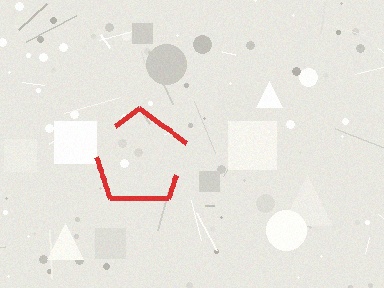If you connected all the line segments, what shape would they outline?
They would outline a pentagon.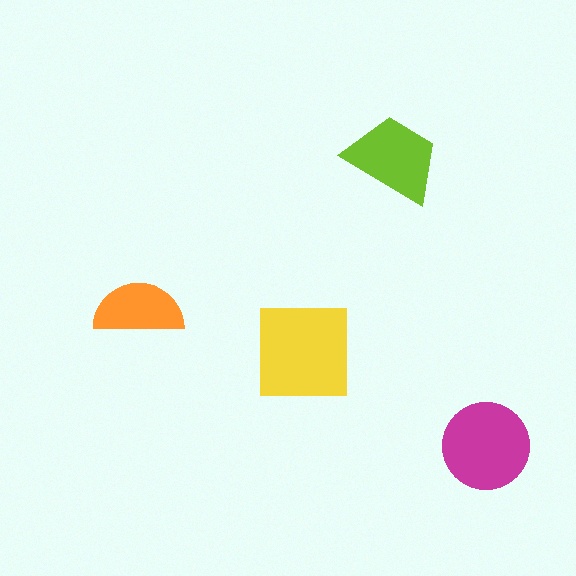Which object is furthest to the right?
The magenta circle is rightmost.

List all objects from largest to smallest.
The yellow square, the magenta circle, the lime trapezoid, the orange semicircle.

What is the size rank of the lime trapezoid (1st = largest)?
3rd.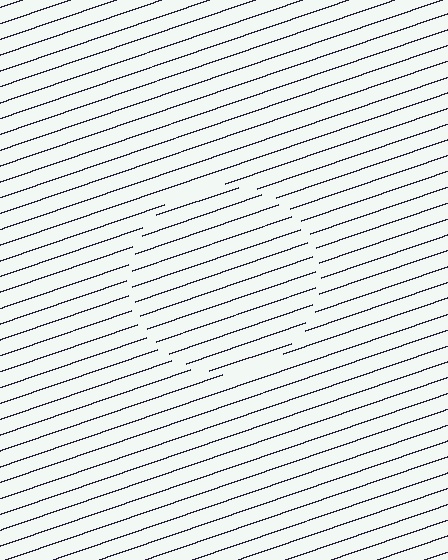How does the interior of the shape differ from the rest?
The interior of the shape contains the same grating, shifted by half a period — the contour is defined by the phase discontinuity where line-ends from the inner and outer gratings abut.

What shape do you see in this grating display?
An illusory circle. The interior of the shape contains the same grating, shifted by half a period — the contour is defined by the phase discontinuity where line-ends from the inner and outer gratings abut.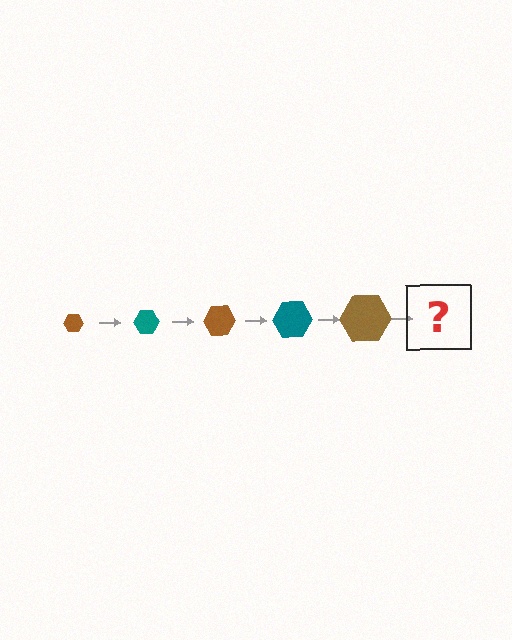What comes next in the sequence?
The next element should be a teal hexagon, larger than the previous one.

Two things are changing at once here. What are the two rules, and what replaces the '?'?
The two rules are that the hexagon grows larger each step and the color cycles through brown and teal. The '?' should be a teal hexagon, larger than the previous one.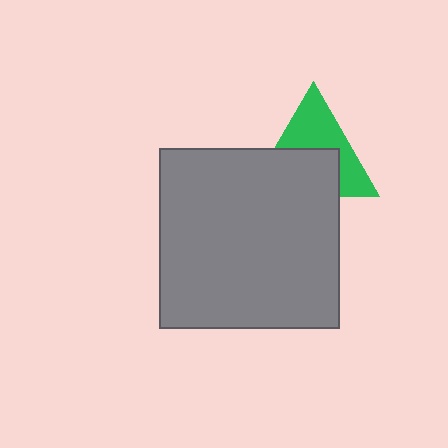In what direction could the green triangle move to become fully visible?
The green triangle could move up. That would shift it out from behind the gray square entirely.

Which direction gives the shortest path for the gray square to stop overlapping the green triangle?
Moving down gives the shortest separation.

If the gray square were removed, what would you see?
You would see the complete green triangle.